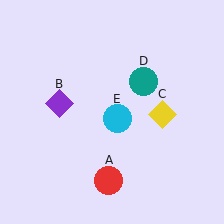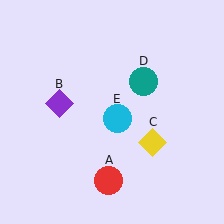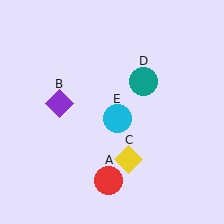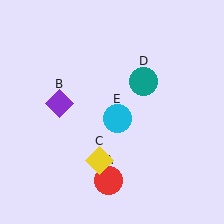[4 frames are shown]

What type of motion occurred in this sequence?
The yellow diamond (object C) rotated clockwise around the center of the scene.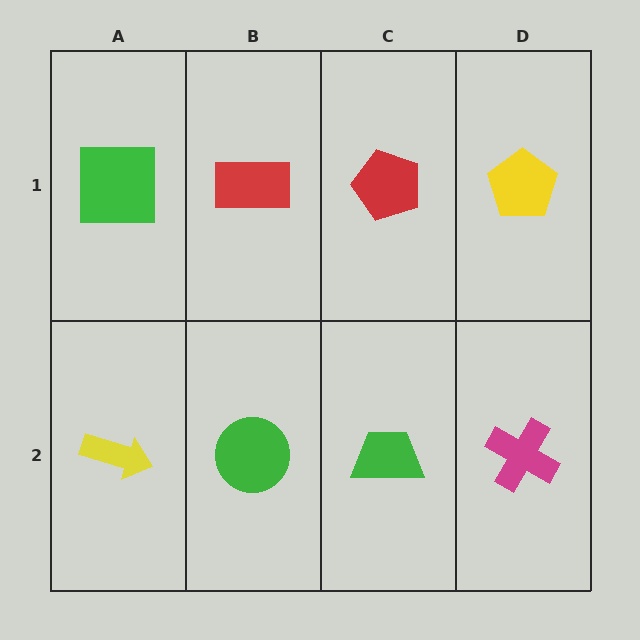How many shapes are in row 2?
4 shapes.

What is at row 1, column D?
A yellow pentagon.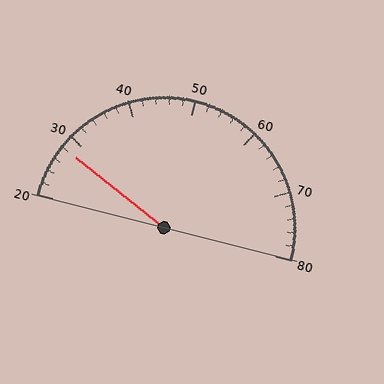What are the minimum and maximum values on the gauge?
The gauge ranges from 20 to 80.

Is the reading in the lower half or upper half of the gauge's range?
The reading is in the lower half of the range (20 to 80).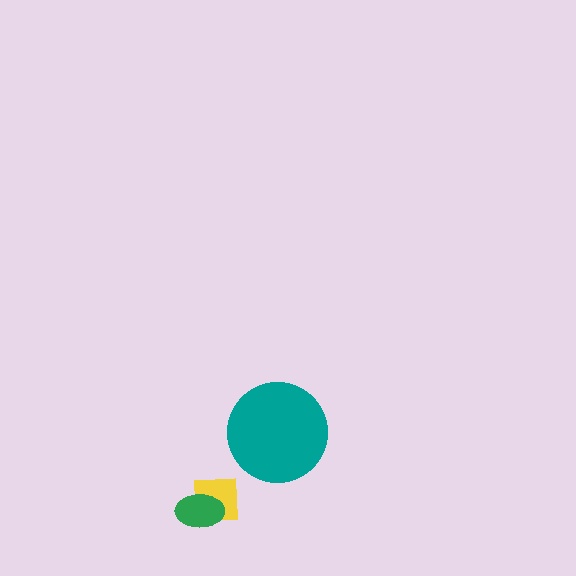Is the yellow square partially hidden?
Yes, it is partially covered by another shape.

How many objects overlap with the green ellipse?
1 object overlaps with the green ellipse.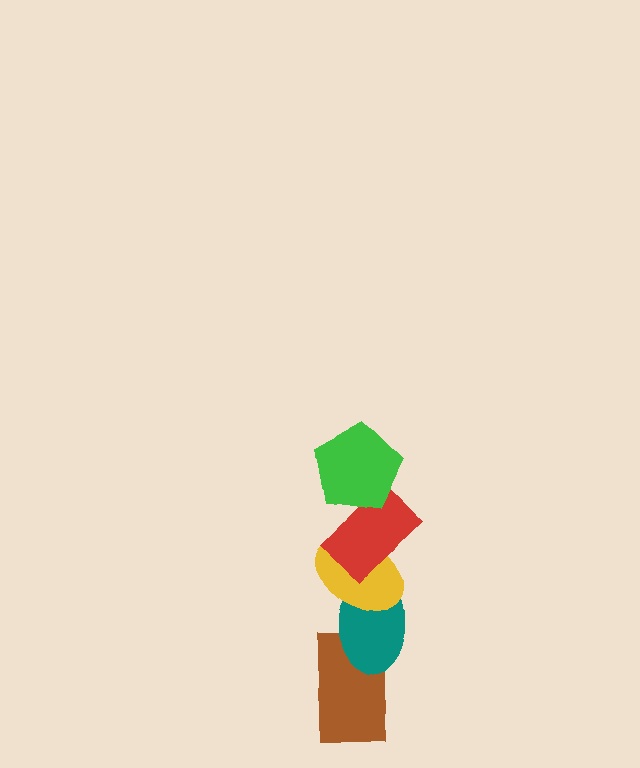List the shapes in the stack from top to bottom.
From top to bottom: the green pentagon, the red rectangle, the yellow ellipse, the teal ellipse, the brown rectangle.